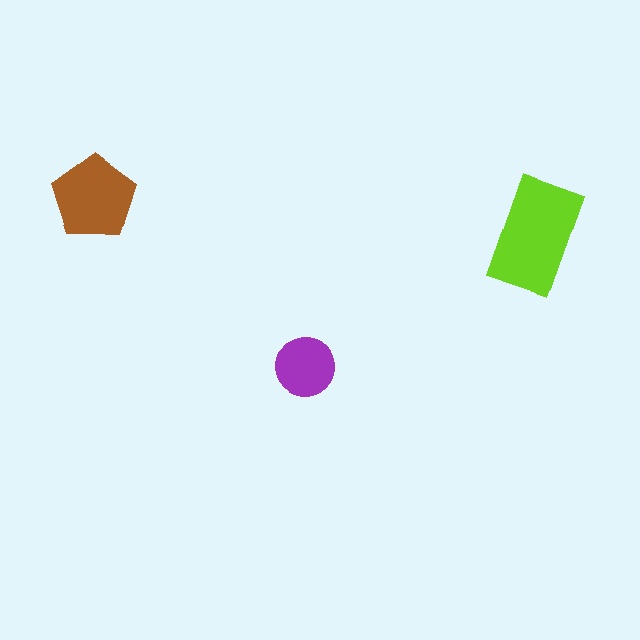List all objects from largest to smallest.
The lime rectangle, the brown pentagon, the purple circle.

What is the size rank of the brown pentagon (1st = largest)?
2nd.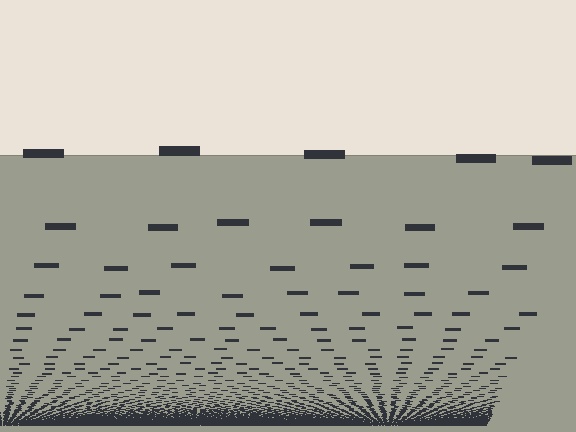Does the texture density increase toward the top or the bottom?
Density increases toward the bottom.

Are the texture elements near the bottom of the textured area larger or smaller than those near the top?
Smaller. The gradient is inverted — elements near the bottom are smaller and denser.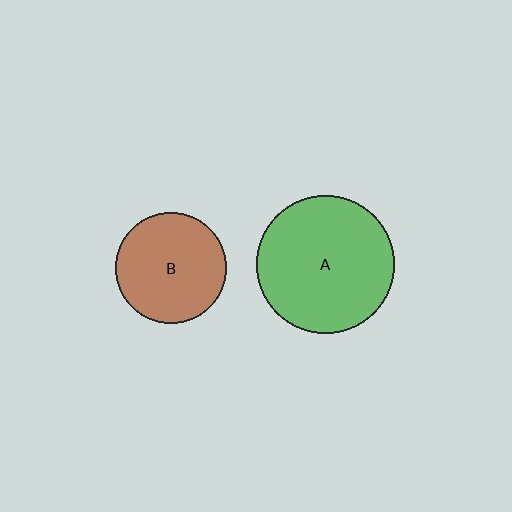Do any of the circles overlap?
No, none of the circles overlap.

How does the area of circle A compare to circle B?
Approximately 1.5 times.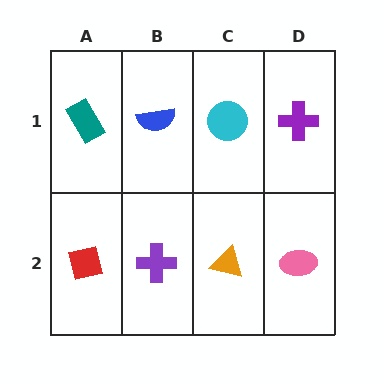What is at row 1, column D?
A purple cross.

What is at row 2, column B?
A purple cross.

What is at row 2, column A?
A red square.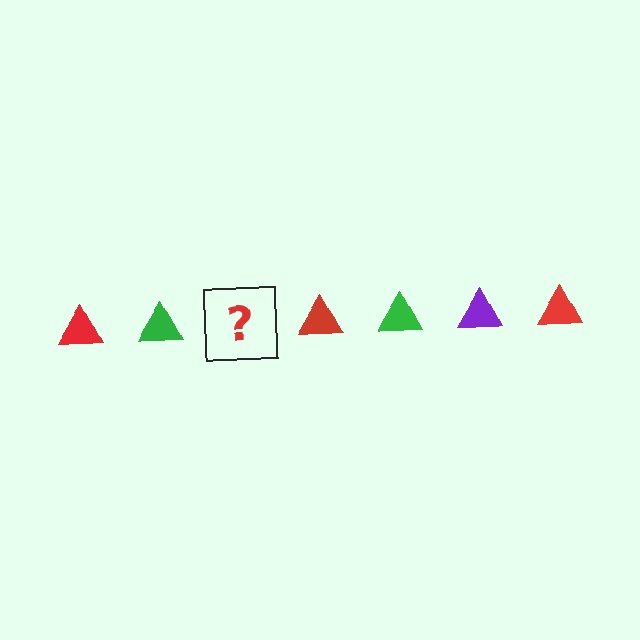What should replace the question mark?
The question mark should be replaced with a purple triangle.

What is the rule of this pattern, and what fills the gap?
The rule is that the pattern cycles through red, green, purple triangles. The gap should be filled with a purple triangle.